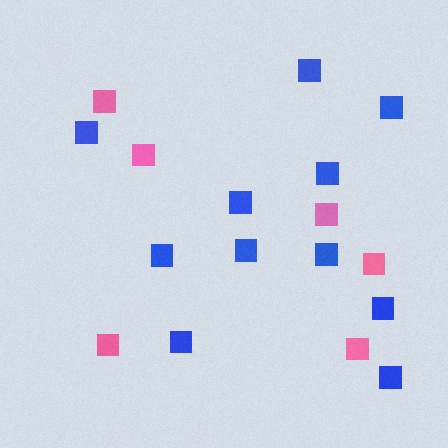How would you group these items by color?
There are 2 groups: one group of pink squares (6) and one group of blue squares (11).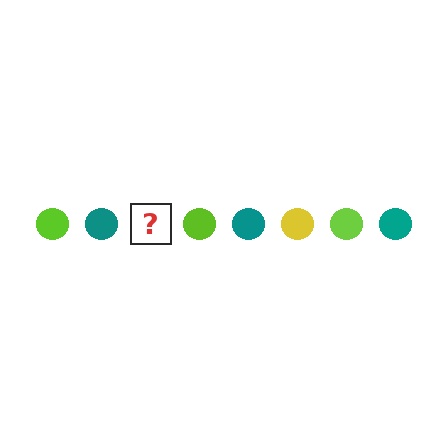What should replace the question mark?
The question mark should be replaced with a yellow circle.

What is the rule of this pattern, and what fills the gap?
The rule is that the pattern cycles through lime, teal, yellow circles. The gap should be filled with a yellow circle.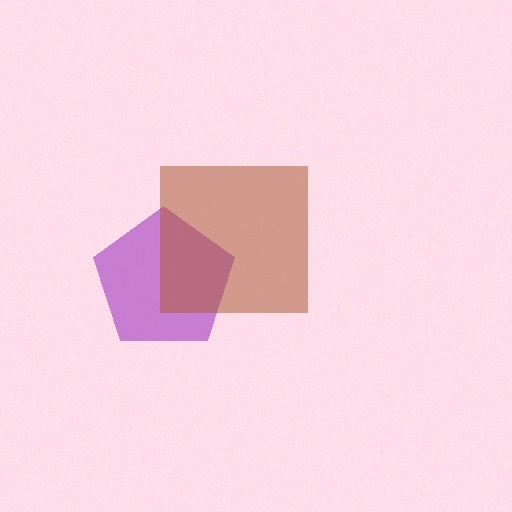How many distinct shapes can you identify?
There are 2 distinct shapes: a purple pentagon, a brown square.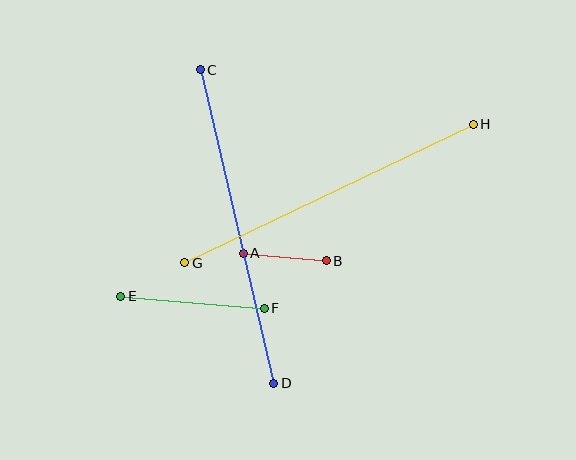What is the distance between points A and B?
The distance is approximately 83 pixels.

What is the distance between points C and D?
The distance is approximately 322 pixels.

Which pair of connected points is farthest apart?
Points C and D are farthest apart.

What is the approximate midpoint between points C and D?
The midpoint is at approximately (237, 226) pixels.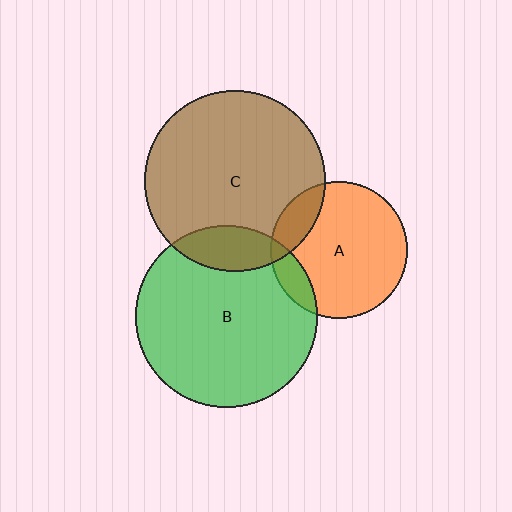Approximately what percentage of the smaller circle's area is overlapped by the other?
Approximately 15%.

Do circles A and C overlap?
Yes.